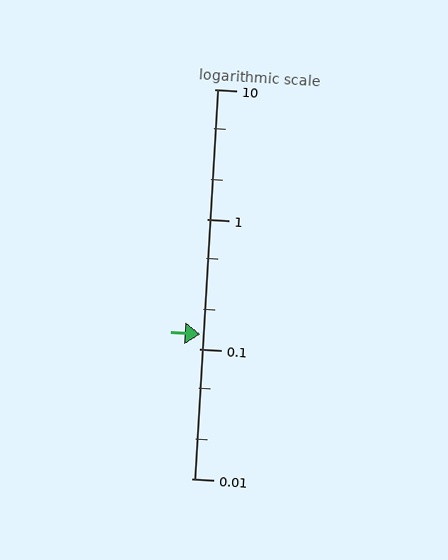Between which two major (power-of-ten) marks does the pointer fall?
The pointer is between 0.1 and 1.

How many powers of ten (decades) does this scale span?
The scale spans 3 decades, from 0.01 to 10.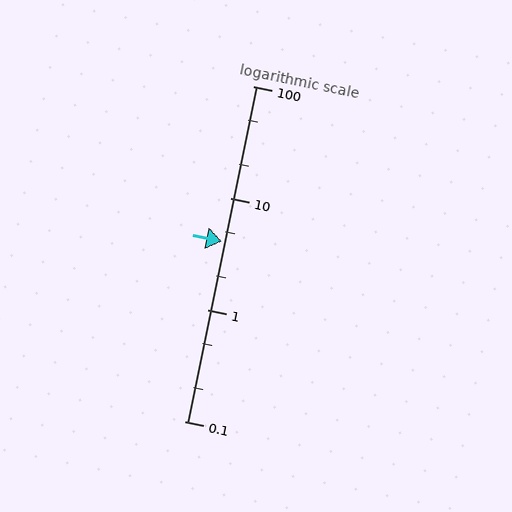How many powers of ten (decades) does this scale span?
The scale spans 3 decades, from 0.1 to 100.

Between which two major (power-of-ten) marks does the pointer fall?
The pointer is between 1 and 10.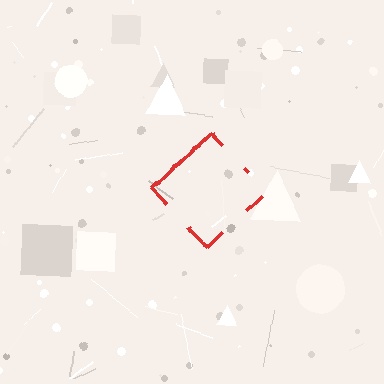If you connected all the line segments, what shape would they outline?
They would outline a diamond.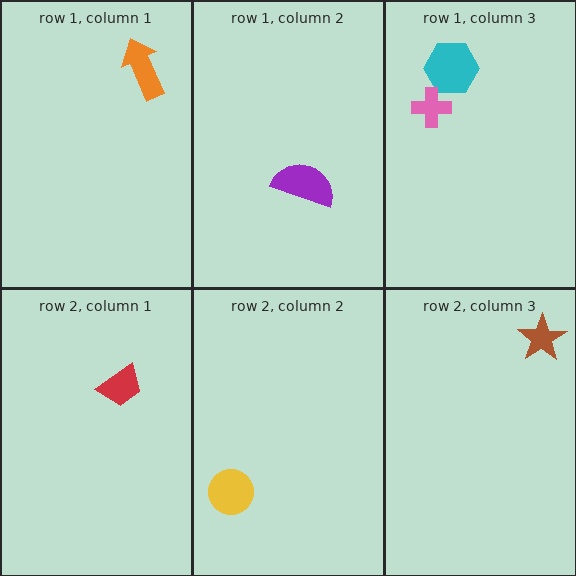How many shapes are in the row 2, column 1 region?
1.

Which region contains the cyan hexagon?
The row 1, column 3 region.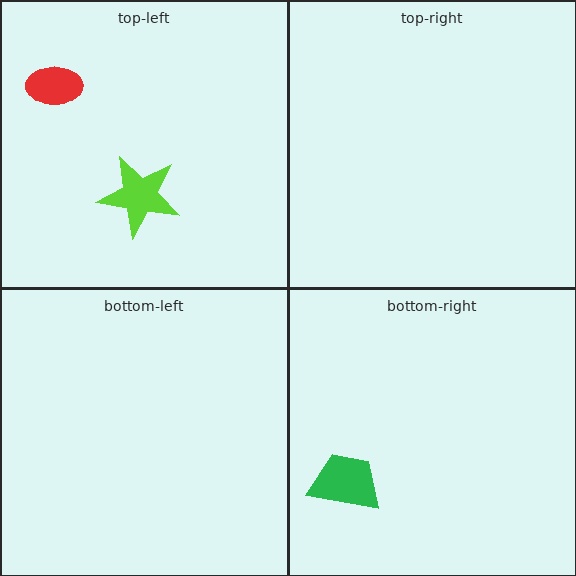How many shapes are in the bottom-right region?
1.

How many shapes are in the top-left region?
2.